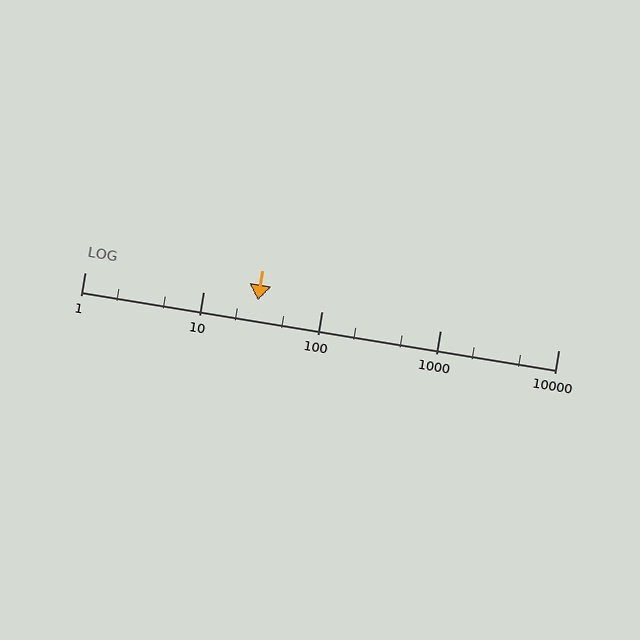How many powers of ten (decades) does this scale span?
The scale spans 4 decades, from 1 to 10000.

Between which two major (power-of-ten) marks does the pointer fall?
The pointer is between 10 and 100.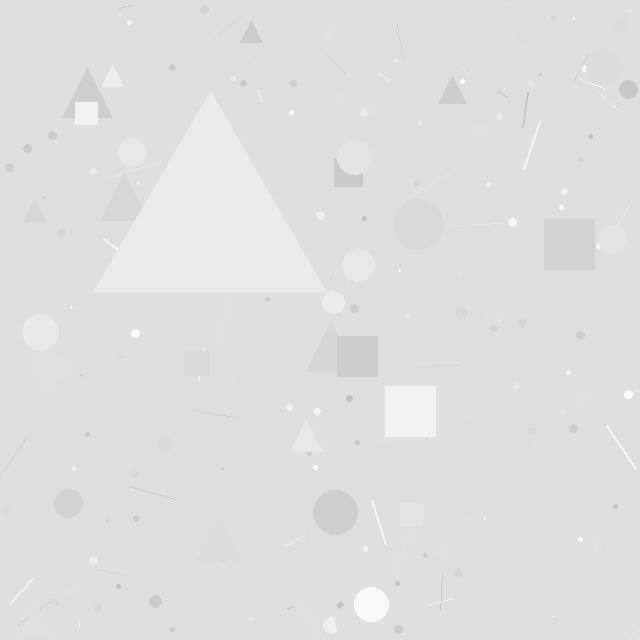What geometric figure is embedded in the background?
A triangle is embedded in the background.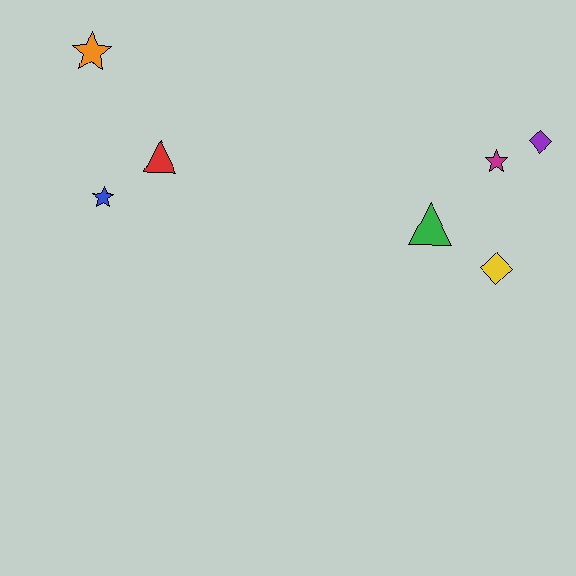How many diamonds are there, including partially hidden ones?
There are 2 diamonds.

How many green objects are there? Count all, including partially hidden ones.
There is 1 green object.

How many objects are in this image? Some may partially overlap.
There are 7 objects.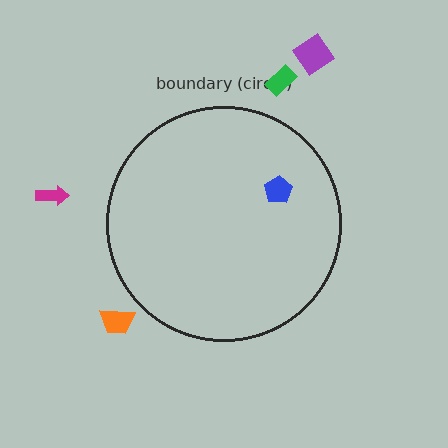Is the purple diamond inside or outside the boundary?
Outside.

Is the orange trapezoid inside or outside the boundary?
Outside.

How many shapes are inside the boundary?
1 inside, 4 outside.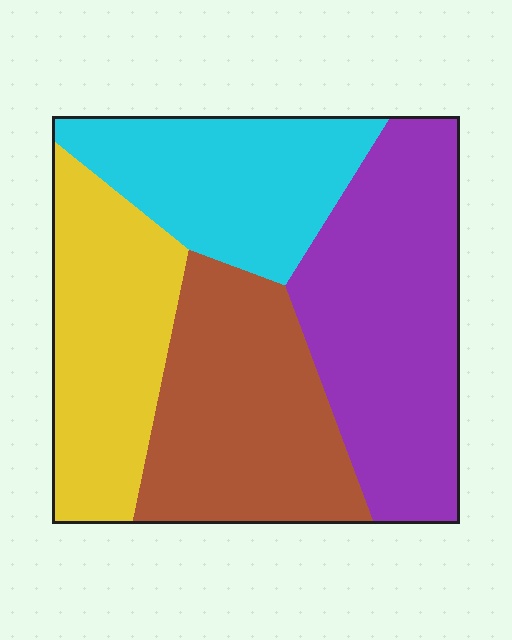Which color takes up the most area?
Purple, at roughly 30%.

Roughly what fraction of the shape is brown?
Brown covers 26% of the shape.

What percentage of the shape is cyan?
Cyan covers about 20% of the shape.